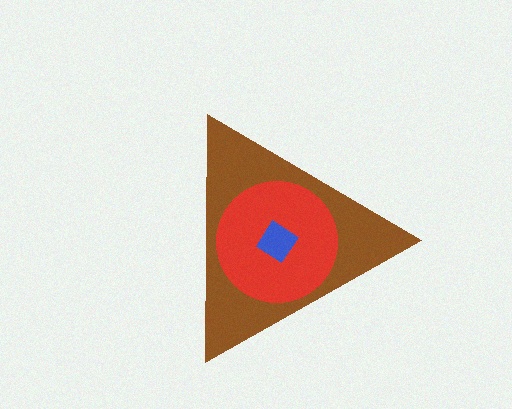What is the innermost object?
The blue diamond.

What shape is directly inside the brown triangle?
The red circle.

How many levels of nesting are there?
3.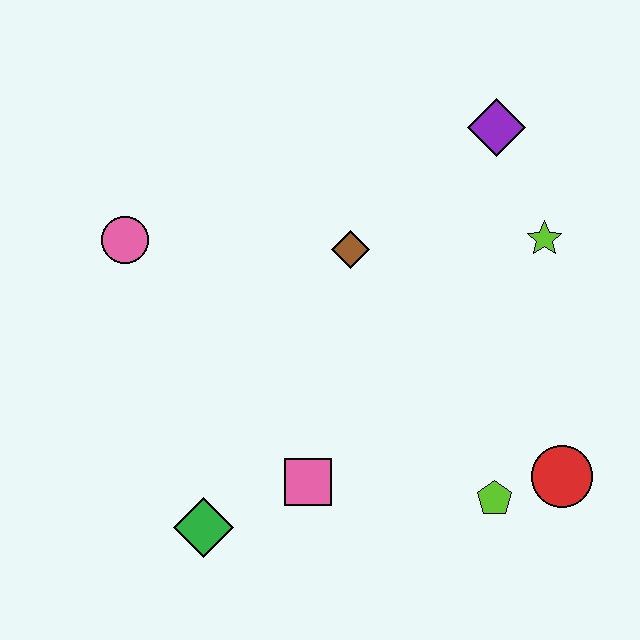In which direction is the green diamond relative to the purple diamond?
The green diamond is below the purple diamond.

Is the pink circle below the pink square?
No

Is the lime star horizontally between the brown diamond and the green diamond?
No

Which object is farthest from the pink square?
The purple diamond is farthest from the pink square.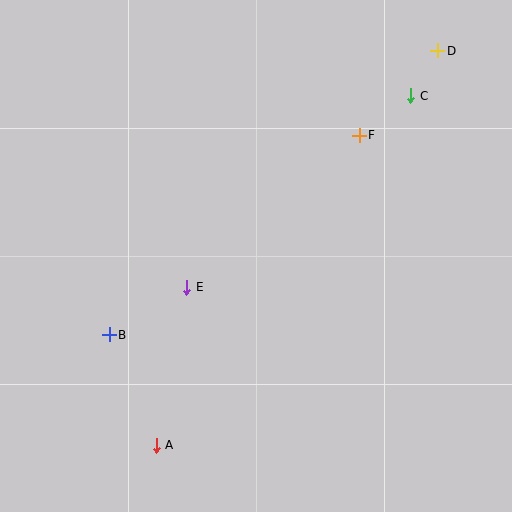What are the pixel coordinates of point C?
Point C is at (411, 96).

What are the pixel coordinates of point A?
Point A is at (156, 445).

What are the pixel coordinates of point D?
Point D is at (438, 51).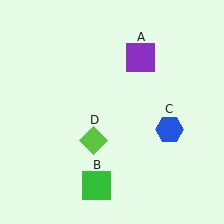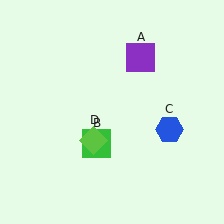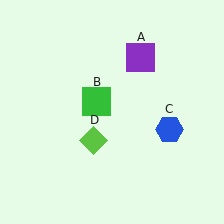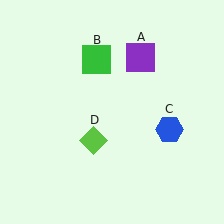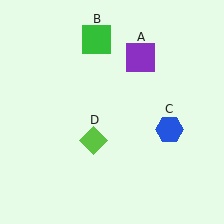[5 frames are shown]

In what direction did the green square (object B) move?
The green square (object B) moved up.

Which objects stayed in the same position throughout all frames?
Purple square (object A) and blue hexagon (object C) and lime diamond (object D) remained stationary.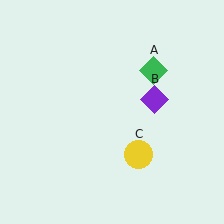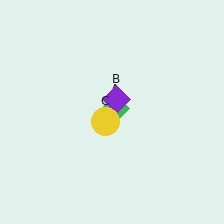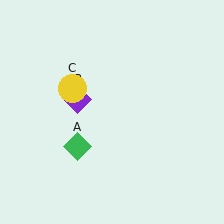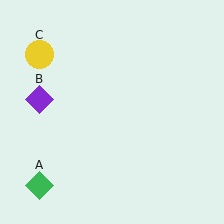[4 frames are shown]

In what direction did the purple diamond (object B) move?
The purple diamond (object B) moved left.